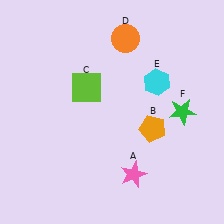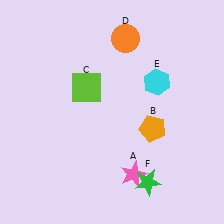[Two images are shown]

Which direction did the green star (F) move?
The green star (F) moved down.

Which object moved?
The green star (F) moved down.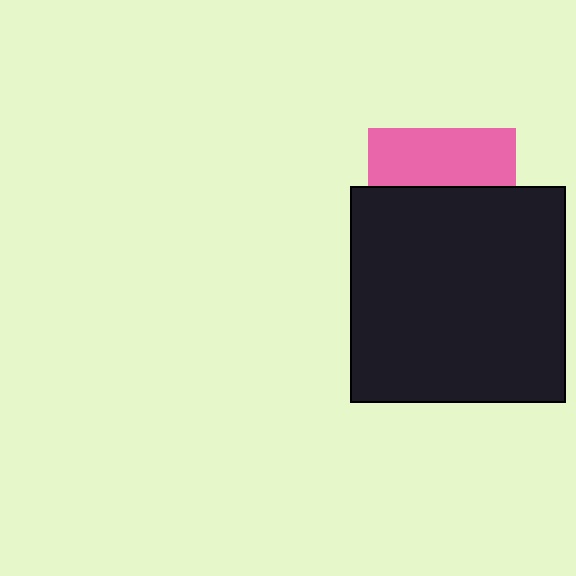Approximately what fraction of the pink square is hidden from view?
Roughly 61% of the pink square is hidden behind the black square.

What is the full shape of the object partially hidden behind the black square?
The partially hidden object is a pink square.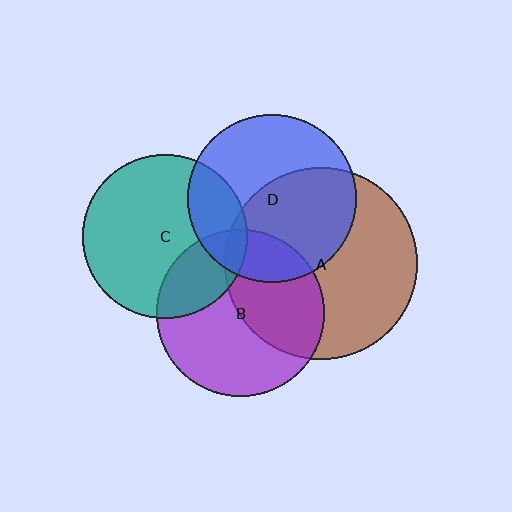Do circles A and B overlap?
Yes.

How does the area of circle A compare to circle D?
Approximately 1.3 times.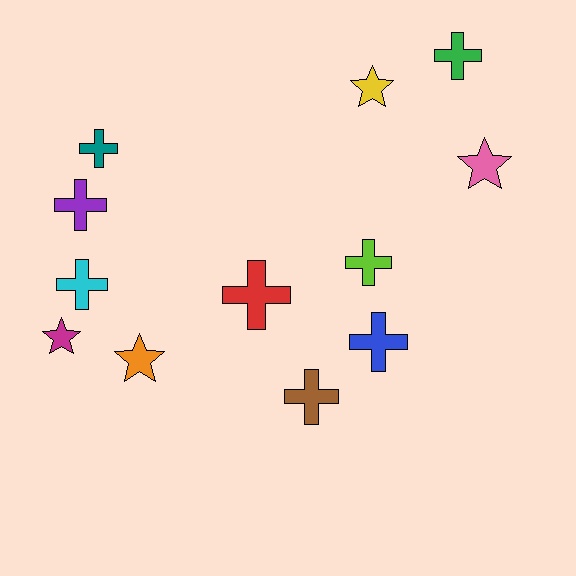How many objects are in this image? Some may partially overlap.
There are 12 objects.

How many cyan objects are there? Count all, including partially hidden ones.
There is 1 cyan object.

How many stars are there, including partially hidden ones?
There are 4 stars.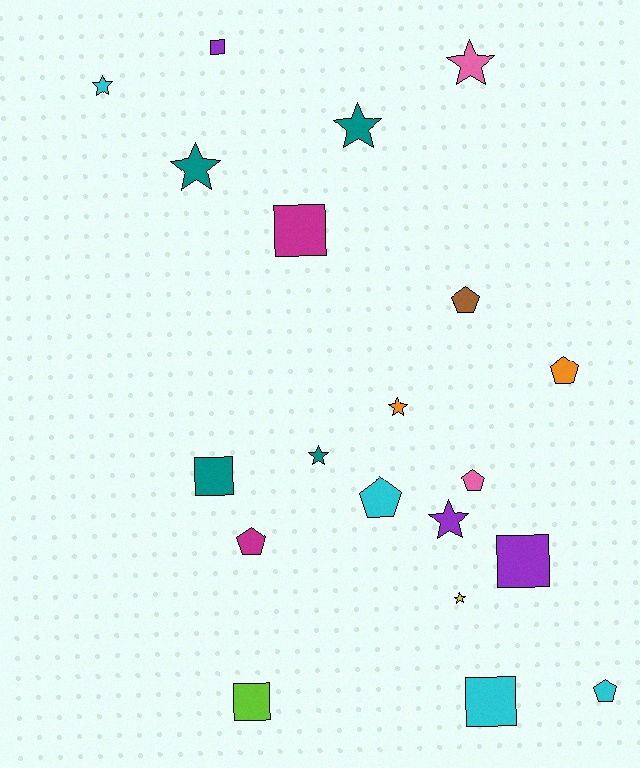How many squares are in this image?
There are 6 squares.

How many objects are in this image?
There are 20 objects.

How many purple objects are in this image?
There are 3 purple objects.